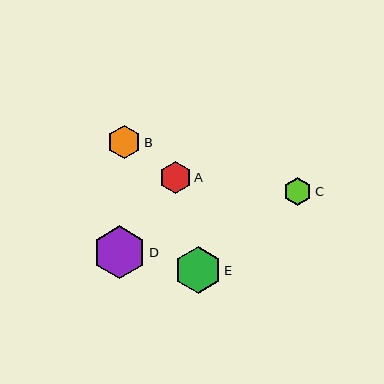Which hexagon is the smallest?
Hexagon C is the smallest with a size of approximately 28 pixels.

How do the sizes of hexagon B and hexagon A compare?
Hexagon B and hexagon A are approximately the same size.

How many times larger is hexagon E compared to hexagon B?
Hexagon E is approximately 1.4 times the size of hexagon B.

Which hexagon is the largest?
Hexagon D is the largest with a size of approximately 53 pixels.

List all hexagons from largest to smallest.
From largest to smallest: D, E, B, A, C.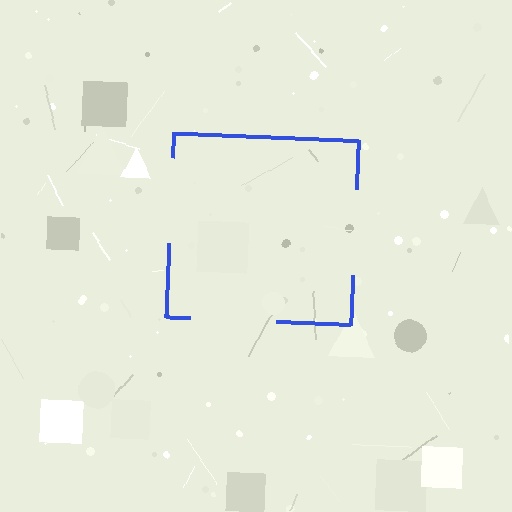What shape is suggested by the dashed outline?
The dashed outline suggests a square.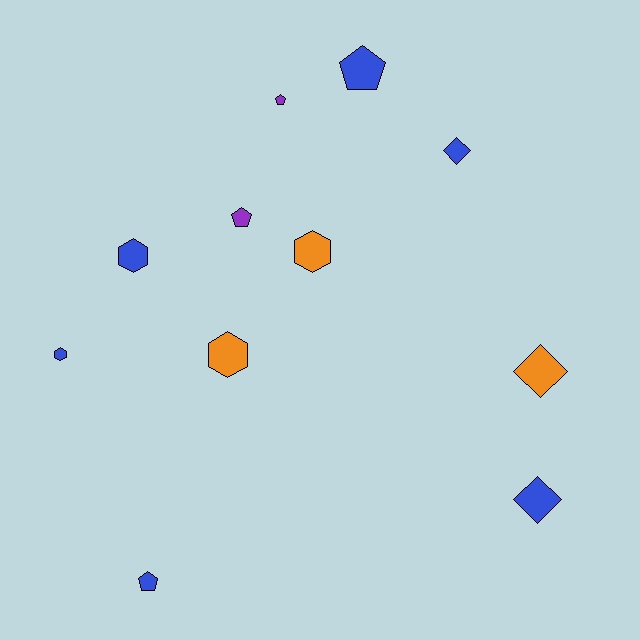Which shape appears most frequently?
Pentagon, with 4 objects.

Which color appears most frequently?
Blue, with 6 objects.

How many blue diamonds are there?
There are 2 blue diamonds.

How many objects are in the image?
There are 11 objects.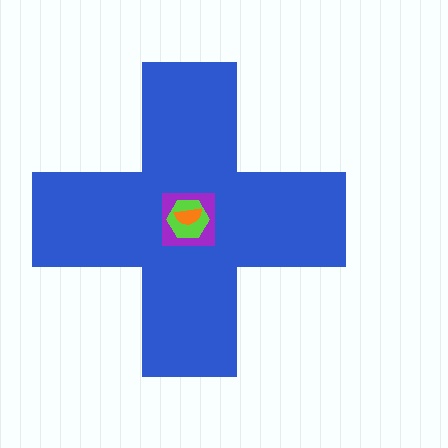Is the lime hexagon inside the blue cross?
Yes.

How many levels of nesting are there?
4.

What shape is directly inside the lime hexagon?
The orange semicircle.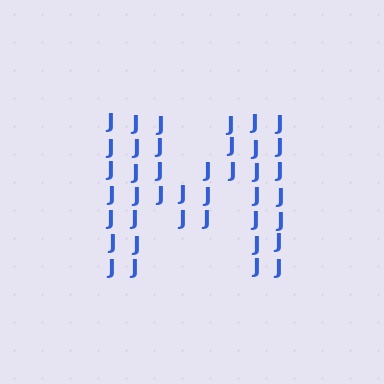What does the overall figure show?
The overall figure shows the letter M.